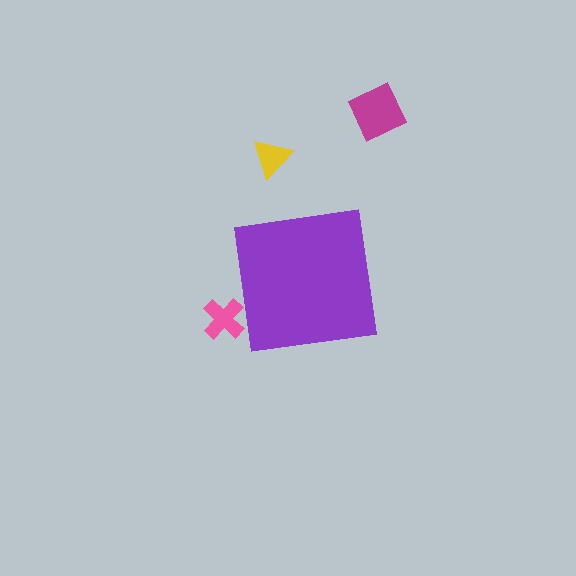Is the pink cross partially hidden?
Yes, the pink cross is partially hidden behind the purple square.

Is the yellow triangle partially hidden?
No, the yellow triangle is fully visible.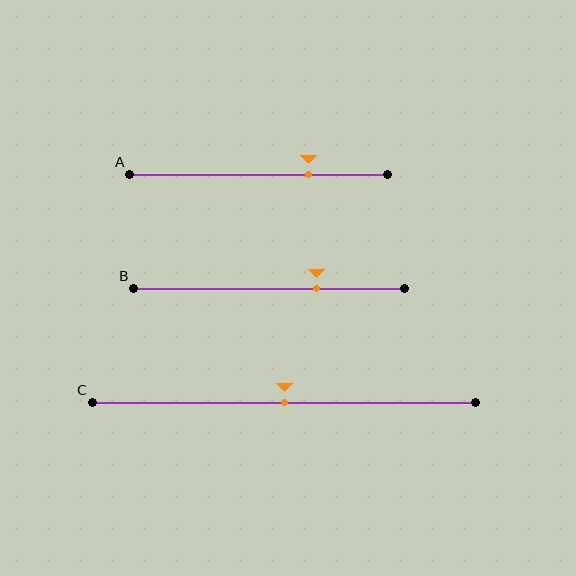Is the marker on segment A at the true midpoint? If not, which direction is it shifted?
No, the marker on segment A is shifted to the right by about 19% of the segment length.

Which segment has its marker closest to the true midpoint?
Segment C has its marker closest to the true midpoint.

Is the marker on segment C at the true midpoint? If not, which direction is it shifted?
Yes, the marker on segment C is at the true midpoint.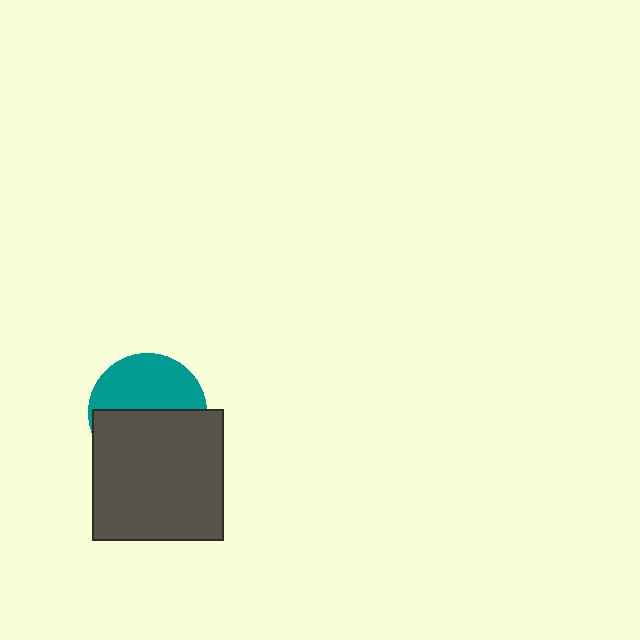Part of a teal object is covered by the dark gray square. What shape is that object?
It is a circle.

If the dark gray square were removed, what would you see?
You would see the complete teal circle.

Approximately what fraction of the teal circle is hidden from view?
Roughly 53% of the teal circle is hidden behind the dark gray square.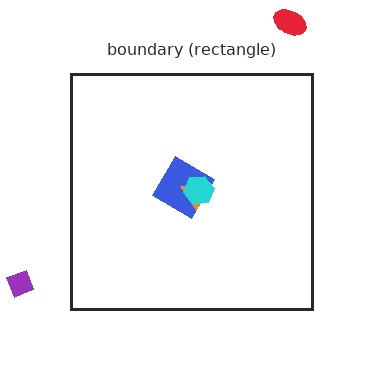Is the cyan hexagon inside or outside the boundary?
Inside.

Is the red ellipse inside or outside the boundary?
Outside.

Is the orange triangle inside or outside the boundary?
Inside.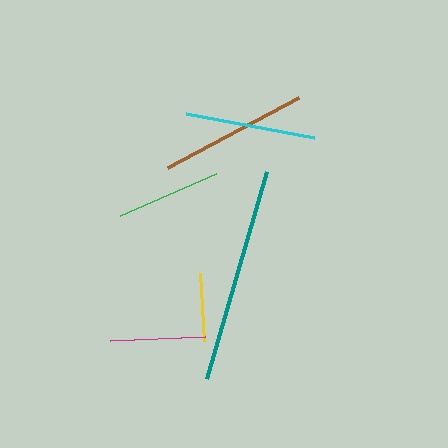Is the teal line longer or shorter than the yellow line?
The teal line is longer than the yellow line.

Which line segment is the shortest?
The yellow line is the shortest at approximately 68 pixels.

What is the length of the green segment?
The green segment is approximately 105 pixels long.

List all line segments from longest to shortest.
From longest to shortest: teal, brown, cyan, green, magenta, yellow.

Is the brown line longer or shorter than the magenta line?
The brown line is longer than the magenta line.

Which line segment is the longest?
The teal line is the longest at approximately 215 pixels.